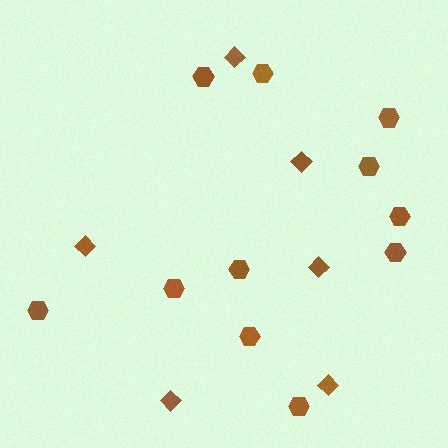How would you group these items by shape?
There are 2 groups: one group of hexagons (11) and one group of diamonds (6).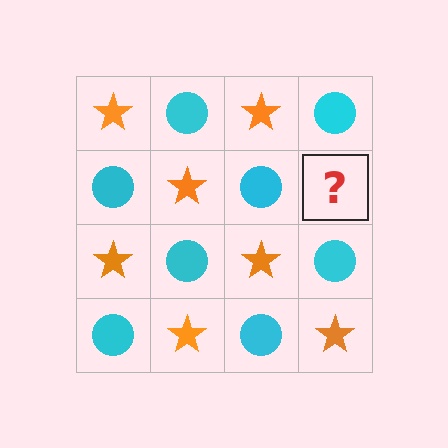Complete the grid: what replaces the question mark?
The question mark should be replaced with an orange star.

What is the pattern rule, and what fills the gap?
The rule is that it alternates orange star and cyan circle in a checkerboard pattern. The gap should be filled with an orange star.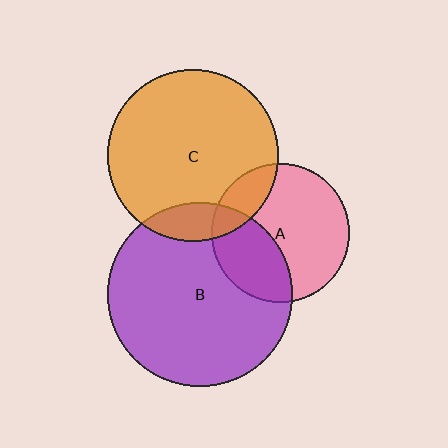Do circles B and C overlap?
Yes.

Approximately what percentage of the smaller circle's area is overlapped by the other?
Approximately 15%.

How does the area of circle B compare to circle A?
Approximately 1.8 times.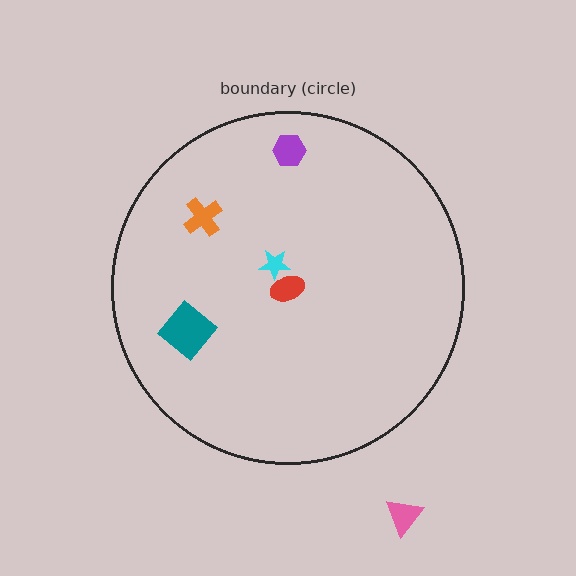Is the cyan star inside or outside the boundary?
Inside.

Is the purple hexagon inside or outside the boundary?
Inside.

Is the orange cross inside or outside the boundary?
Inside.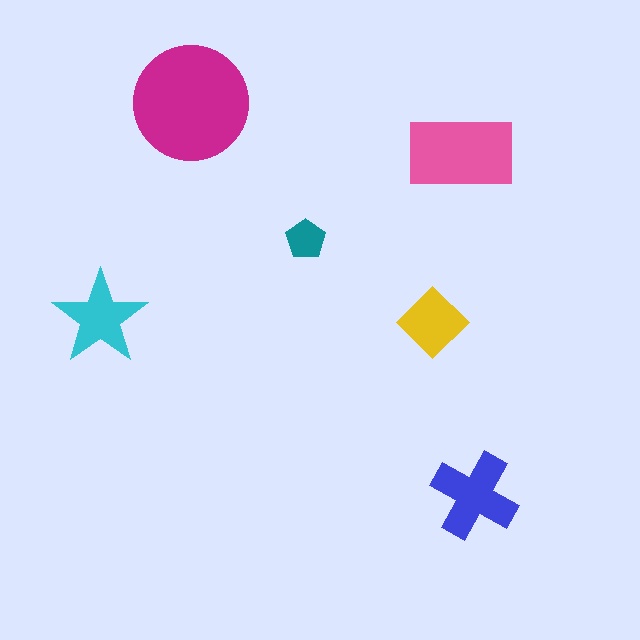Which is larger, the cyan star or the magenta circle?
The magenta circle.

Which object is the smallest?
The teal pentagon.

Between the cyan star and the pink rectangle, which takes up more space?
The pink rectangle.